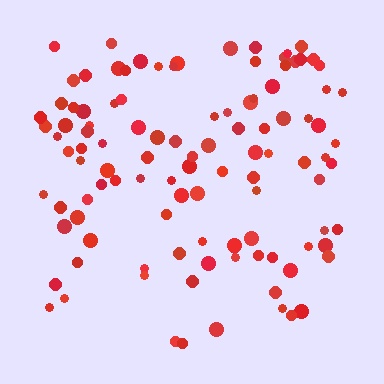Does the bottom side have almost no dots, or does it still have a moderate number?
Still a moderate number, just noticeably fewer than the top.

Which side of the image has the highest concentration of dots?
The top.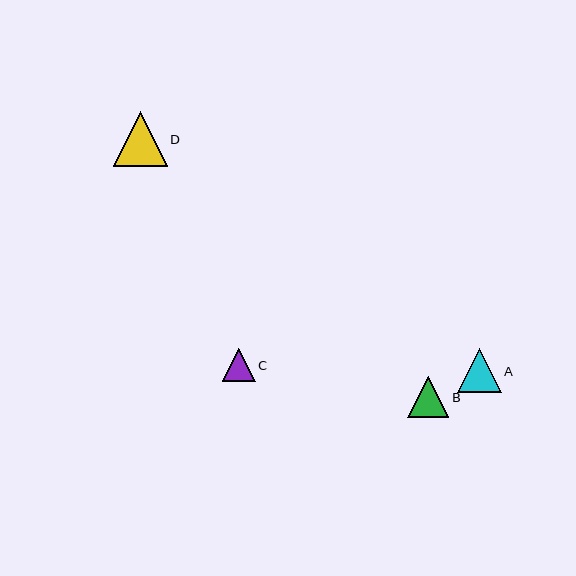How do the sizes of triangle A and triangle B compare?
Triangle A and triangle B are approximately the same size.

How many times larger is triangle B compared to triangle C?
Triangle B is approximately 1.2 times the size of triangle C.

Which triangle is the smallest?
Triangle C is the smallest with a size of approximately 33 pixels.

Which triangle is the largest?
Triangle D is the largest with a size of approximately 54 pixels.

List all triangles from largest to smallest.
From largest to smallest: D, A, B, C.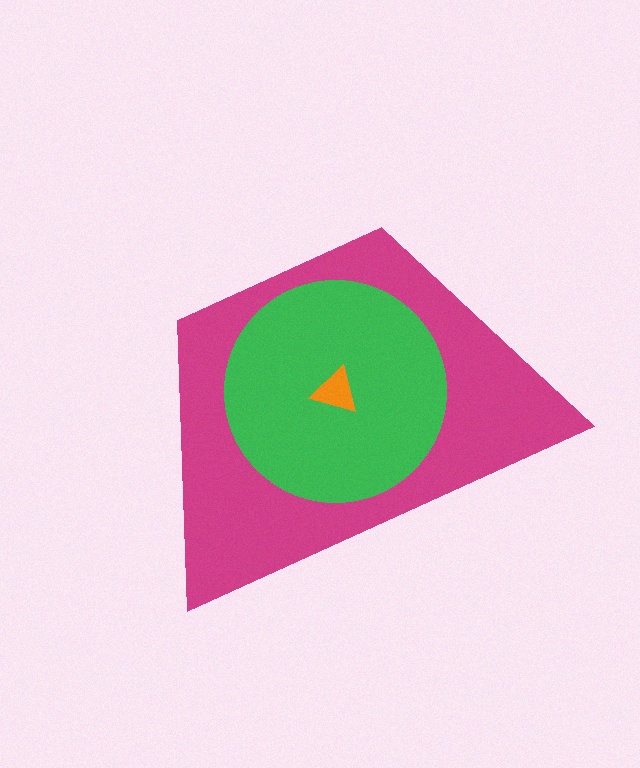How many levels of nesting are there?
3.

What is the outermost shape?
The magenta trapezoid.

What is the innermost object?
The orange triangle.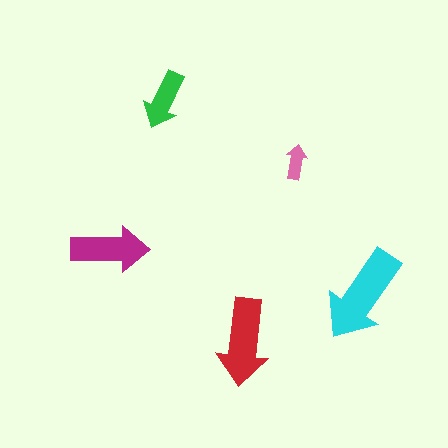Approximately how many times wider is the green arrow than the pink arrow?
About 1.5 times wider.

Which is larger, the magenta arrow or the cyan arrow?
The cyan one.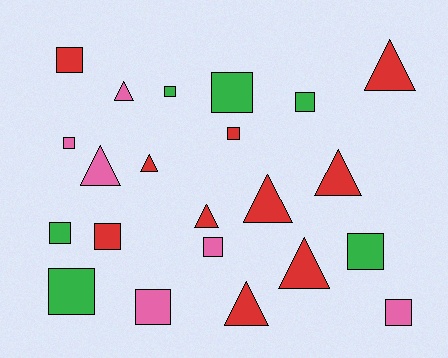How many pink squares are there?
There are 4 pink squares.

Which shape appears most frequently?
Square, with 13 objects.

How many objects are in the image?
There are 22 objects.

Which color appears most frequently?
Red, with 10 objects.